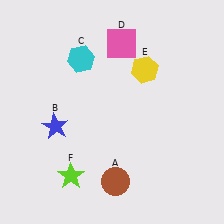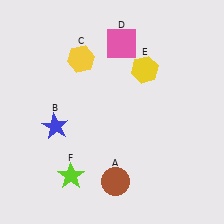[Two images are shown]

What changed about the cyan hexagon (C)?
In Image 1, C is cyan. In Image 2, it changed to yellow.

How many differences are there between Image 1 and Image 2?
There is 1 difference between the two images.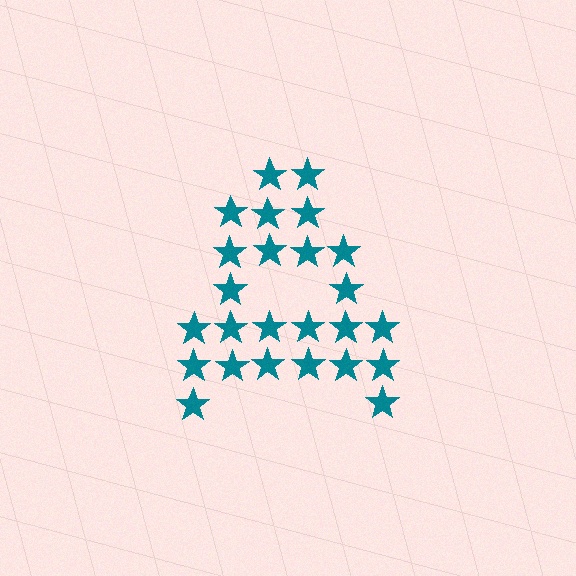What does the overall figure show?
The overall figure shows the letter A.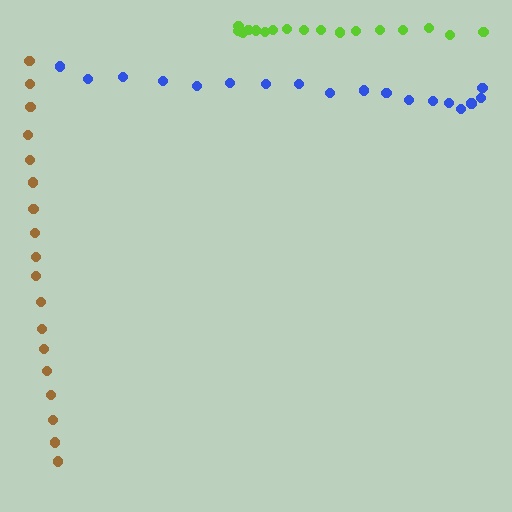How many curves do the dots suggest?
There are 3 distinct paths.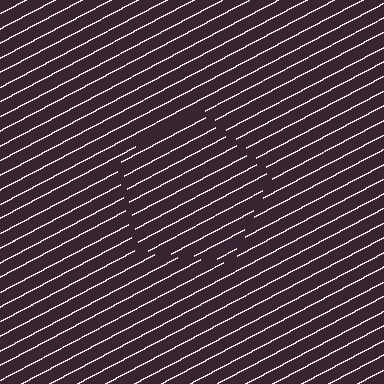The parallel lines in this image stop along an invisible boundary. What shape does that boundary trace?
An illusory pentagon. The interior of the shape contains the same grating, shifted by half a period — the contour is defined by the phase discontinuity where line-ends from the inner and outer gratings abut.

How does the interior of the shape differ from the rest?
The interior of the shape contains the same grating, shifted by half a period — the contour is defined by the phase discontinuity where line-ends from the inner and outer gratings abut.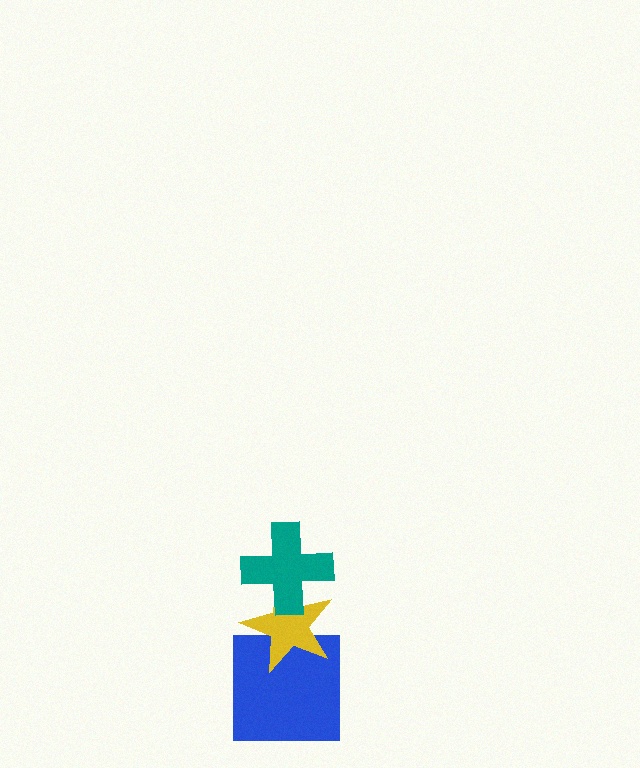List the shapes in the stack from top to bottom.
From top to bottom: the teal cross, the yellow star, the blue square.